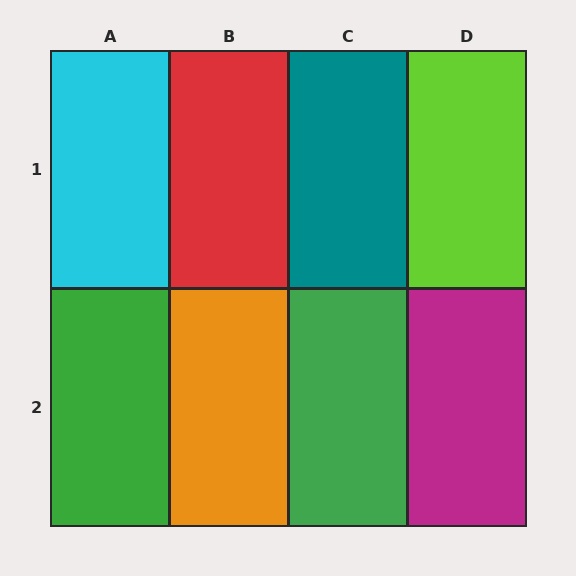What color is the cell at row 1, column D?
Lime.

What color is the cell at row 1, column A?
Cyan.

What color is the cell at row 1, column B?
Red.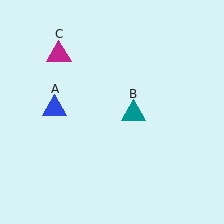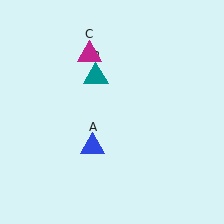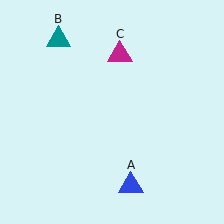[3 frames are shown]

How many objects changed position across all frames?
3 objects changed position: blue triangle (object A), teal triangle (object B), magenta triangle (object C).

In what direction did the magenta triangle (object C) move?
The magenta triangle (object C) moved right.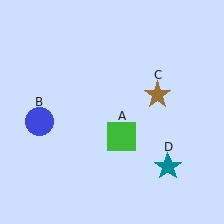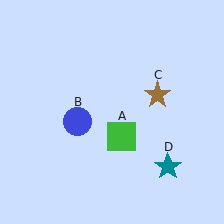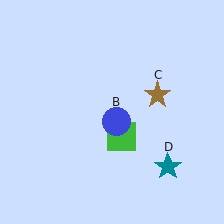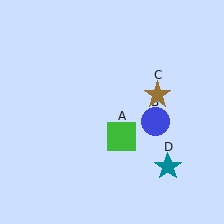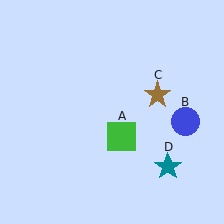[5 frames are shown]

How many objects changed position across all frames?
1 object changed position: blue circle (object B).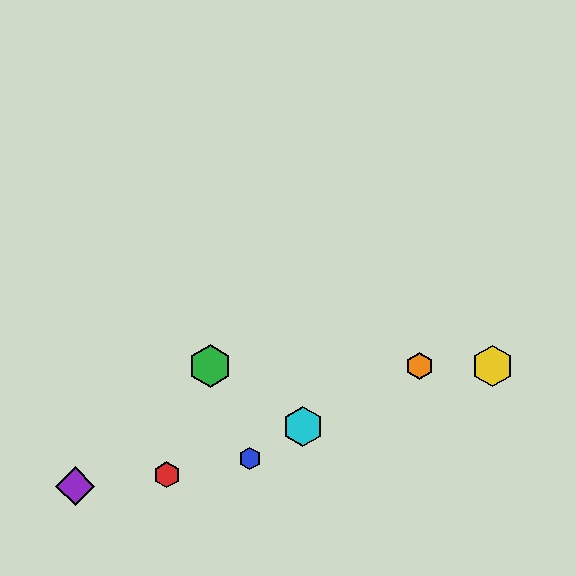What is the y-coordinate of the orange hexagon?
The orange hexagon is at y≈366.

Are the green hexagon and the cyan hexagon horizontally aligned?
No, the green hexagon is at y≈366 and the cyan hexagon is at y≈426.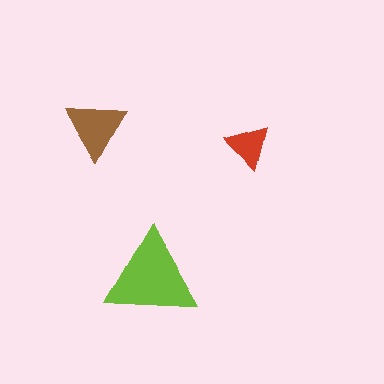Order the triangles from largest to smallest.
the lime one, the brown one, the red one.